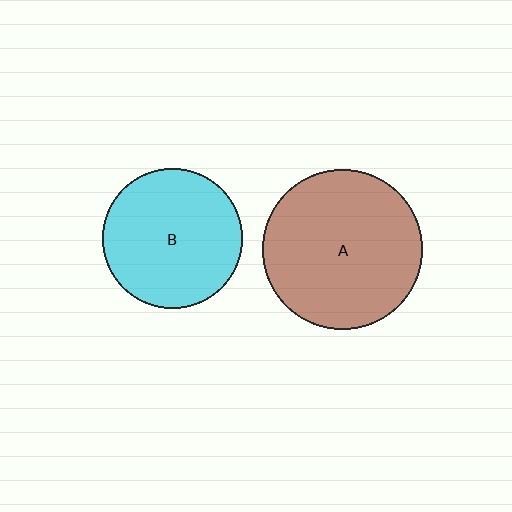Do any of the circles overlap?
No, none of the circles overlap.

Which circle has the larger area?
Circle A (brown).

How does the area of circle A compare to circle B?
Approximately 1.3 times.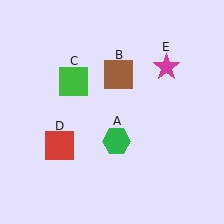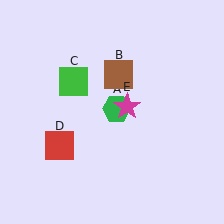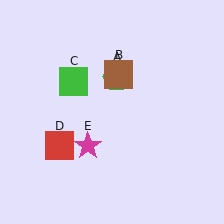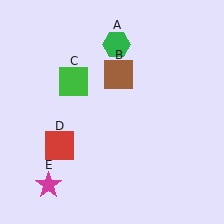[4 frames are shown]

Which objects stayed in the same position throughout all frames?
Brown square (object B) and green square (object C) and red square (object D) remained stationary.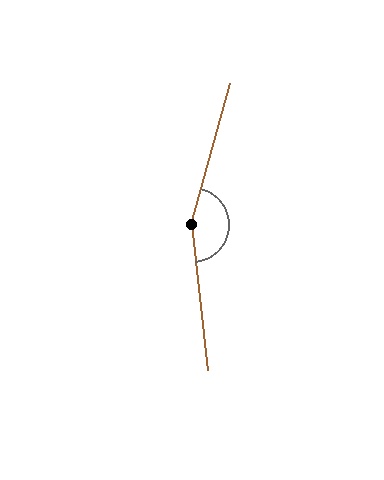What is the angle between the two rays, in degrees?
Approximately 158 degrees.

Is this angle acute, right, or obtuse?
It is obtuse.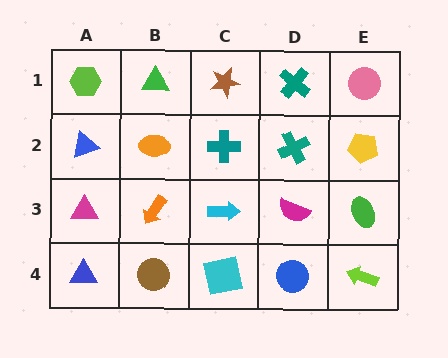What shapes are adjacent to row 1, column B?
An orange ellipse (row 2, column B), a lime hexagon (row 1, column A), a brown star (row 1, column C).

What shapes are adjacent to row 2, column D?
A teal cross (row 1, column D), a magenta semicircle (row 3, column D), a teal cross (row 2, column C), a yellow pentagon (row 2, column E).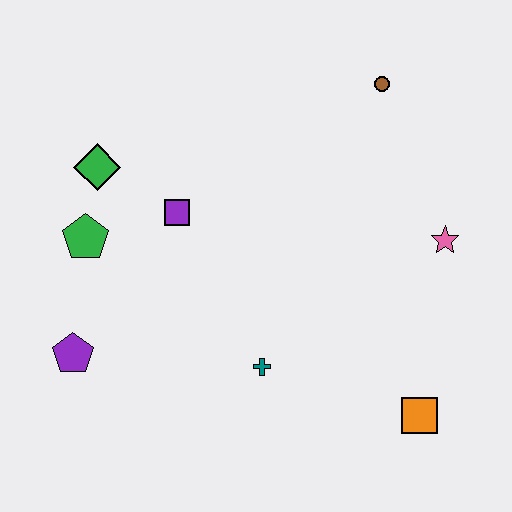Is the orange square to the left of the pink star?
Yes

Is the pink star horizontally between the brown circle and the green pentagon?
No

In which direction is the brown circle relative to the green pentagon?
The brown circle is to the right of the green pentagon.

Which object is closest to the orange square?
The teal cross is closest to the orange square.